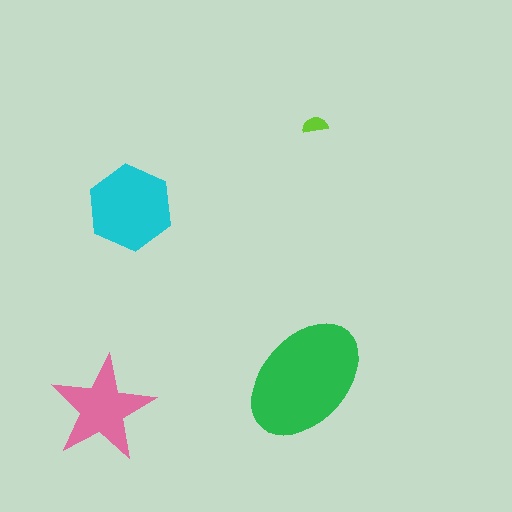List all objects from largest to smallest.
The green ellipse, the cyan hexagon, the pink star, the lime semicircle.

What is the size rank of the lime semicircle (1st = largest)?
4th.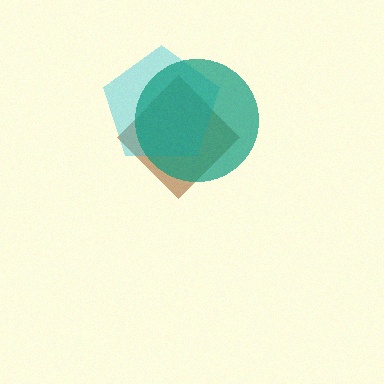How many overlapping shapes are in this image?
There are 3 overlapping shapes in the image.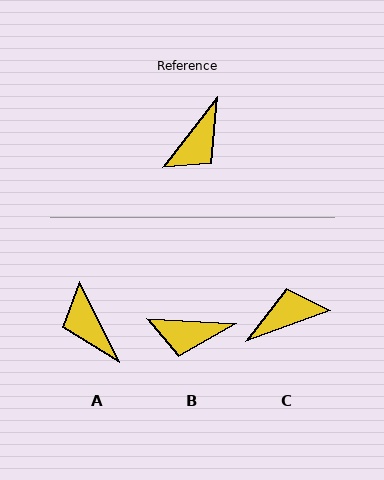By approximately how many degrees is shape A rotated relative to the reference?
Approximately 116 degrees clockwise.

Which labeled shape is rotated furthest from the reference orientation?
C, about 148 degrees away.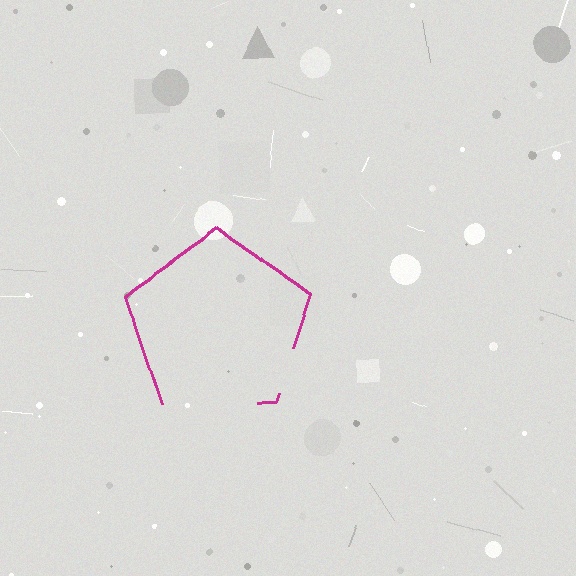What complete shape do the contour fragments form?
The contour fragments form a pentagon.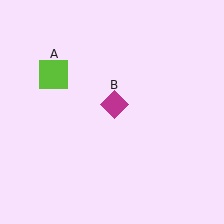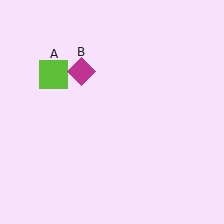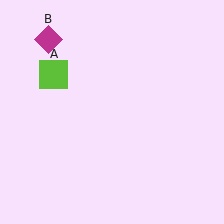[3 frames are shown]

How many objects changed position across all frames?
1 object changed position: magenta diamond (object B).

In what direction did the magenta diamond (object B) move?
The magenta diamond (object B) moved up and to the left.